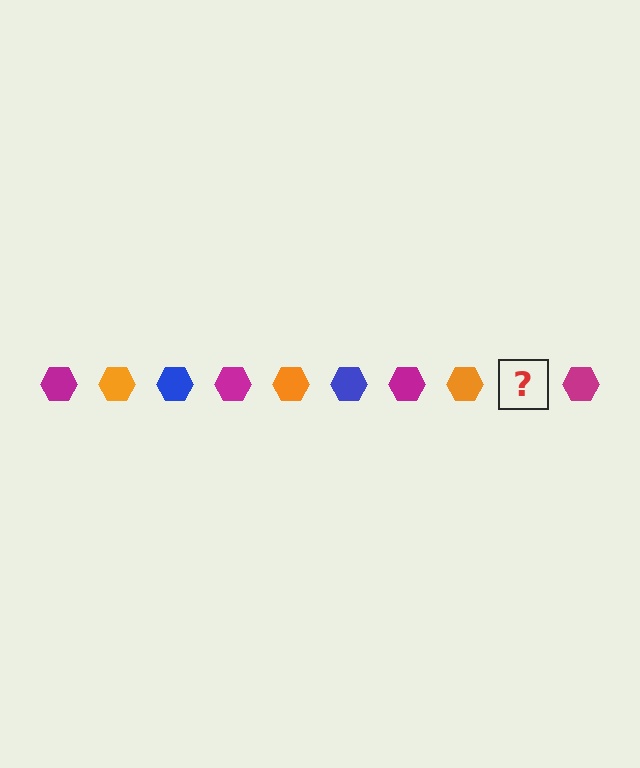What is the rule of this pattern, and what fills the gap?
The rule is that the pattern cycles through magenta, orange, blue hexagons. The gap should be filled with a blue hexagon.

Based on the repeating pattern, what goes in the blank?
The blank should be a blue hexagon.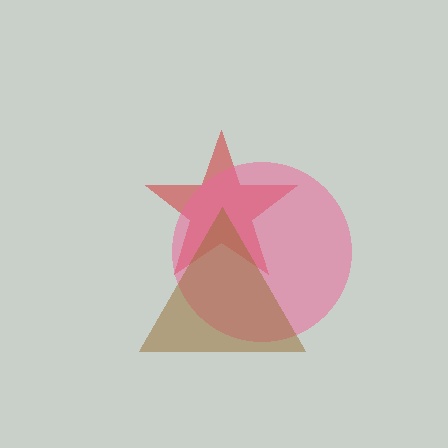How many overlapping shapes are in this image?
There are 3 overlapping shapes in the image.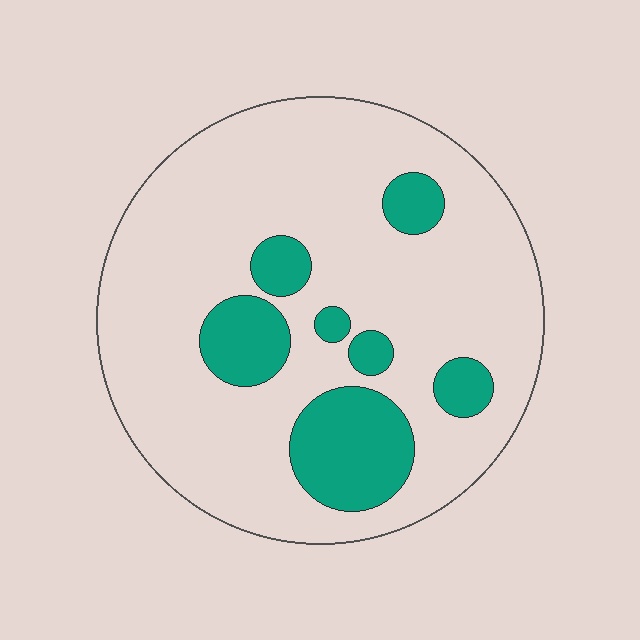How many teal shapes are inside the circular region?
7.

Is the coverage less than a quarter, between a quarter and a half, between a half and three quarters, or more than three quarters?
Less than a quarter.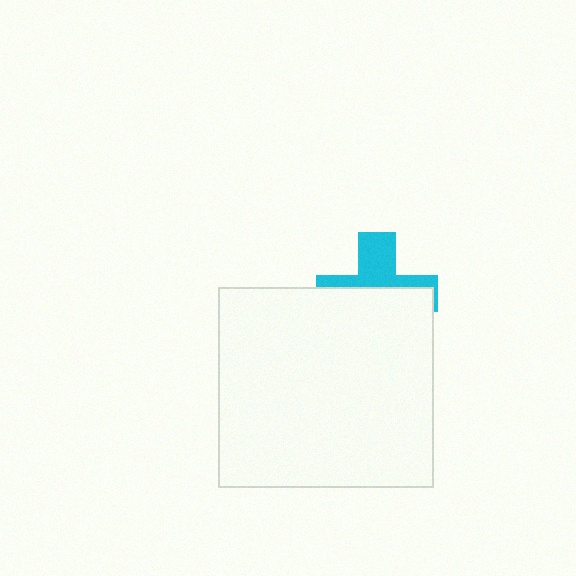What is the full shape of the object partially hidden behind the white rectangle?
The partially hidden object is a cyan cross.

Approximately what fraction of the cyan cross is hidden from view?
Roughly 58% of the cyan cross is hidden behind the white rectangle.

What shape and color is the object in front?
The object in front is a white rectangle.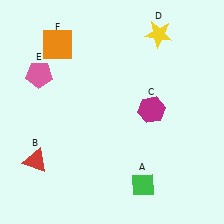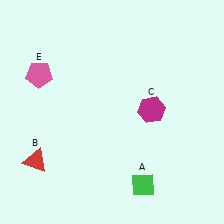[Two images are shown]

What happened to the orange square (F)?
The orange square (F) was removed in Image 2. It was in the top-left area of Image 1.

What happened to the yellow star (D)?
The yellow star (D) was removed in Image 2. It was in the top-right area of Image 1.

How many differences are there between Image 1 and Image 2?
There are 2 differences between the two images.